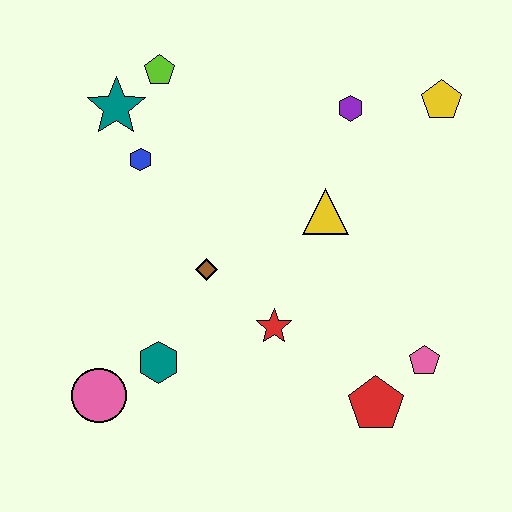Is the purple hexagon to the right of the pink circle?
Yes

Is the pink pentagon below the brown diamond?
Yes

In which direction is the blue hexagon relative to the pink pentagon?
The blue hexagon is to the left of the pink pentagon.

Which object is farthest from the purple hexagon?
The pink circle is farthest from the purple hexagon.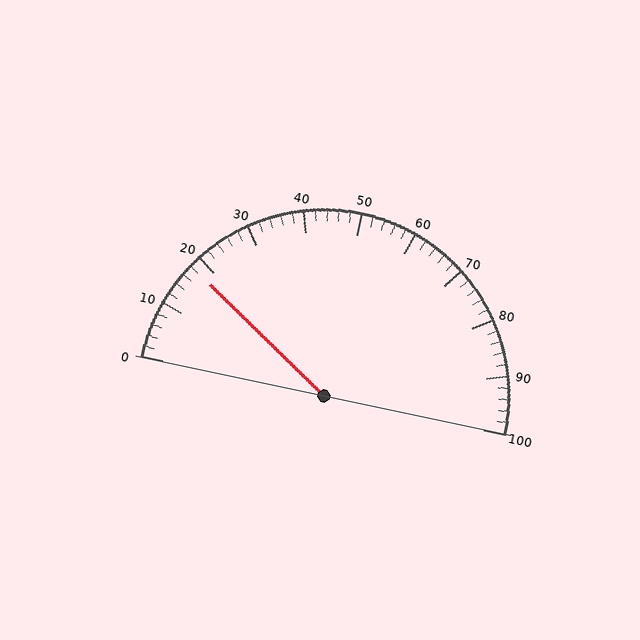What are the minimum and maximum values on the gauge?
The gauge ranges from 0 to 100.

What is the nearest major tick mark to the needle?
The nearest major tick mark is 20.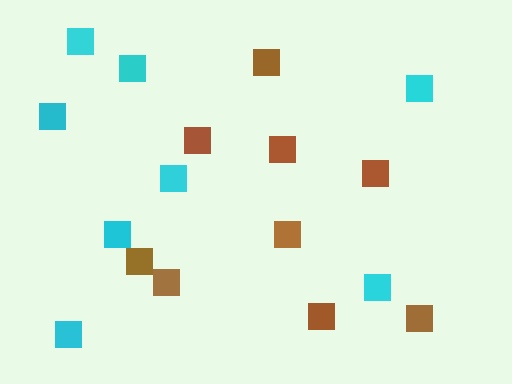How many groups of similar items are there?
There are 2 groups: one group of brown squares (9) and one group of cyan squares (8).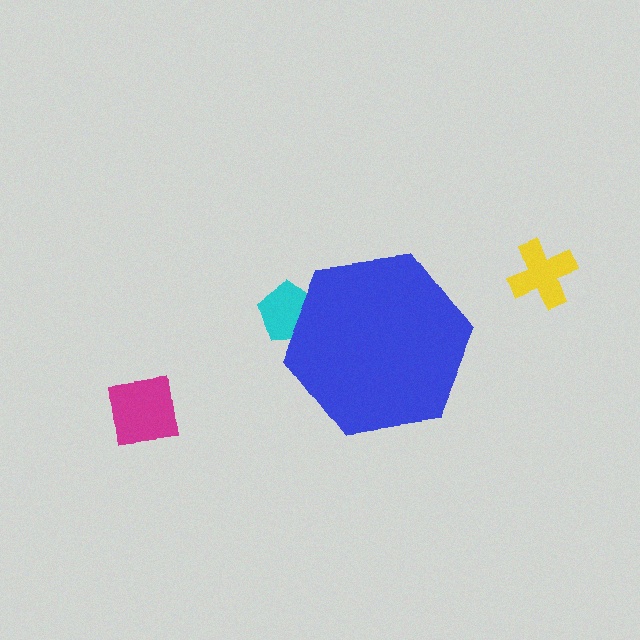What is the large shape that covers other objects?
A blue hexagon.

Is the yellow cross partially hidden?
No, the yellow cross is fully visible.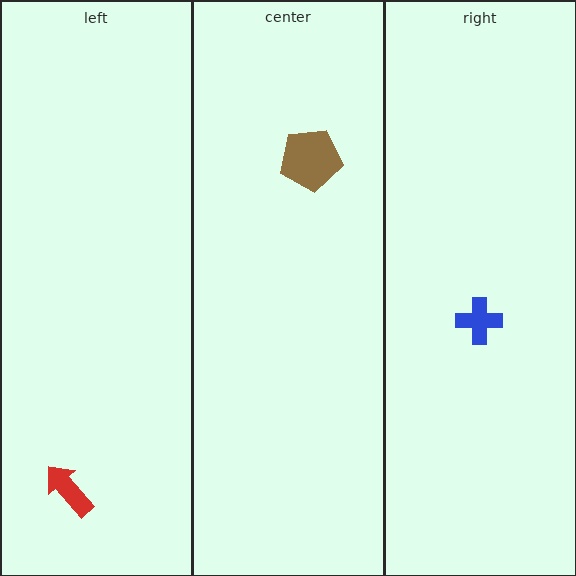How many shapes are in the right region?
1.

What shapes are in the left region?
The red arrow.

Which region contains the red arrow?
The left region.